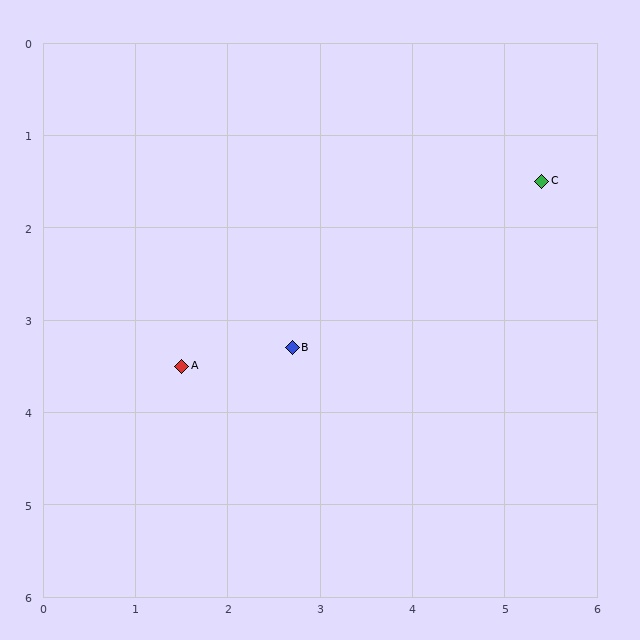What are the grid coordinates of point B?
Point B is at approximately (2.7, 3.3).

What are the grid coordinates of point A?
Point A is at approximately (1.5, 3.5).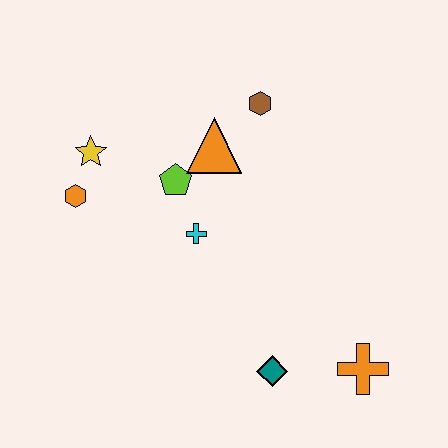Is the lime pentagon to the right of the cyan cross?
No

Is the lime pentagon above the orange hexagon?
Yes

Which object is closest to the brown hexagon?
The orange triangle is closest to the brown hexagon.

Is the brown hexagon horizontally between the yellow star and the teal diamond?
Yes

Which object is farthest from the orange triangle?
The orange cross is farthest from the orange triangle.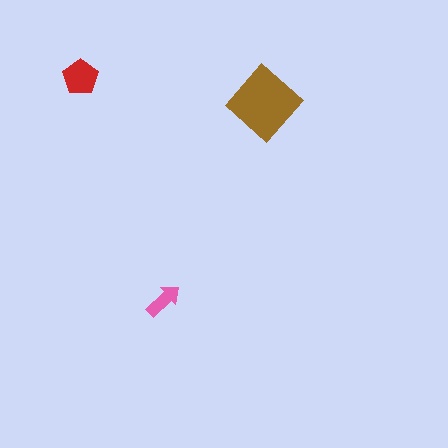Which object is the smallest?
The pink arrow.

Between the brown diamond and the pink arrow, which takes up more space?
The brown diamond.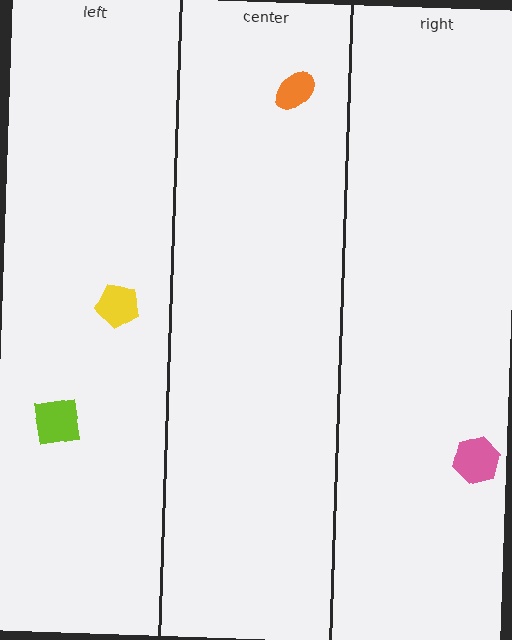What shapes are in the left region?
The yellow pentagon, the lime square.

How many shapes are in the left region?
2.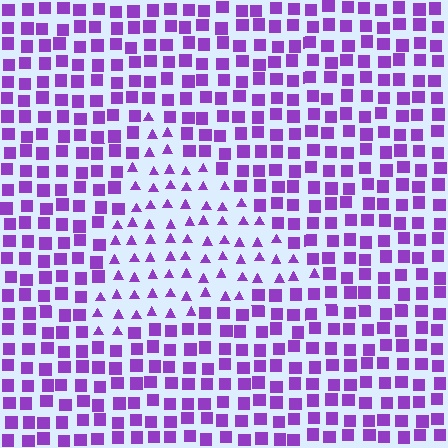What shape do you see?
I see a triangle.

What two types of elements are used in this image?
The image uses triangles inside the triangle region and squares outside it.